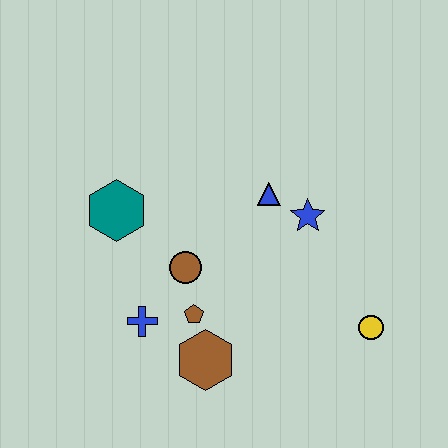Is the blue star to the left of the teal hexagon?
No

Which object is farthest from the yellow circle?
The teal hexagon is farthest from the yellow circle.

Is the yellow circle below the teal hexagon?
Yes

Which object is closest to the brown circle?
The brown pentagon is closest to the brown circle.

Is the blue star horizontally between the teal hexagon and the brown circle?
No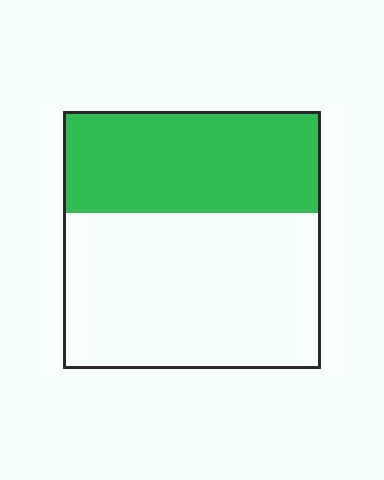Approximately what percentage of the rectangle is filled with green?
Approximately 40%.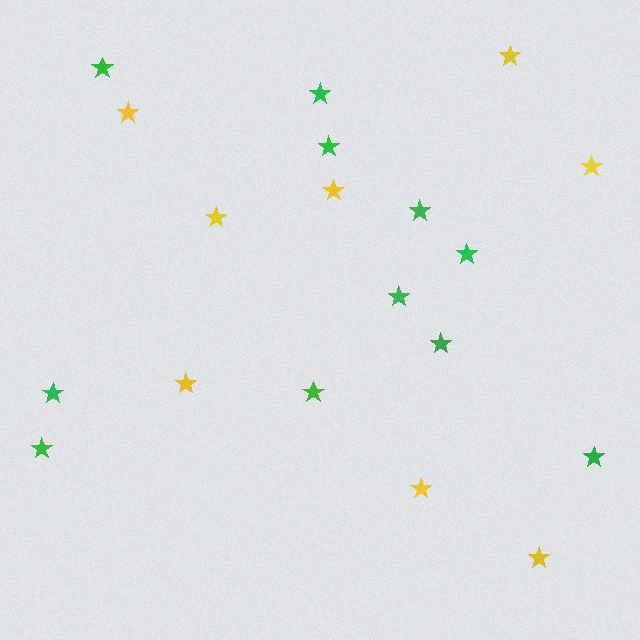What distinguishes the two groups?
There are 2 groups: one group of green stars (11) and one group of yellow stars (8).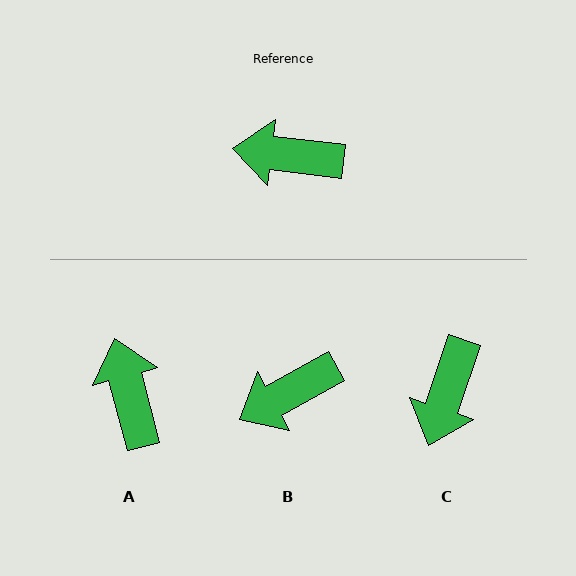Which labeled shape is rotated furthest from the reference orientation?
C, about 78 degrees away.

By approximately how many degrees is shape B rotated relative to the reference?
Approximately 36 degrees counter-clockwise.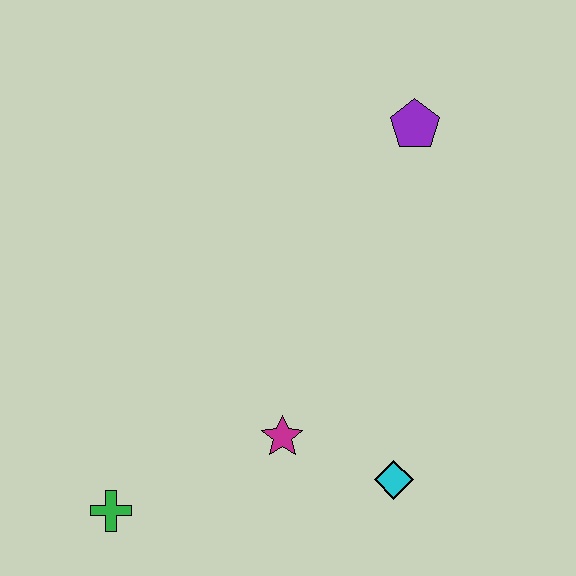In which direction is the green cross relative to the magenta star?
The green cross is to the left of the magenta star.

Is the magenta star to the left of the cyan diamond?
Yes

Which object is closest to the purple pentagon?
The magenta star is closest to the purple pentagon.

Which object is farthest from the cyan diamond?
The purple pentagon is farthest from the cyan diamond.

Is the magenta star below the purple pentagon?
Yes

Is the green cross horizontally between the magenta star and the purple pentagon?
No